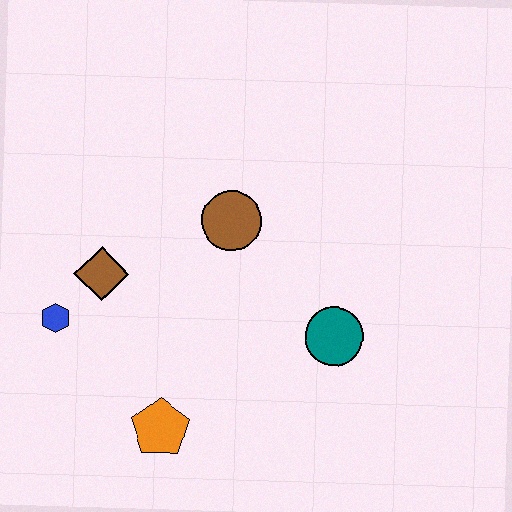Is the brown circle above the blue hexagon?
Yes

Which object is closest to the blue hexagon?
The brown diamond is closest to the blue hexagon.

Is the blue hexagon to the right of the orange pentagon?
No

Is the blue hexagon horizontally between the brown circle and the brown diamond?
No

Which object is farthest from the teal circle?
The blue hexagon is farthest from the teal circle.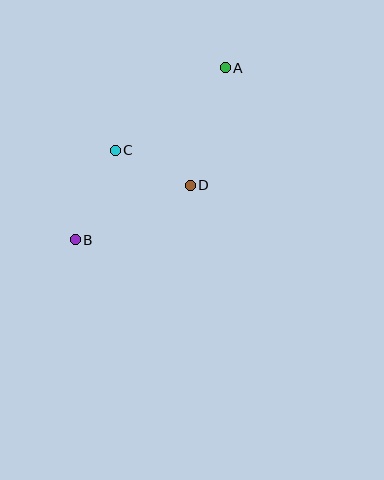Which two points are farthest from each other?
Points A and B are farthest from each other.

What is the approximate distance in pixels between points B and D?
The distance between B and D is approximately 127 pixels.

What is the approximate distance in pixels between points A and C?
The distance between A and C is approximately 138 pixels.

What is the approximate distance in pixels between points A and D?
The distance between A and D is approximately 122 pixels.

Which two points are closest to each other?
Points C and D are closest to each other.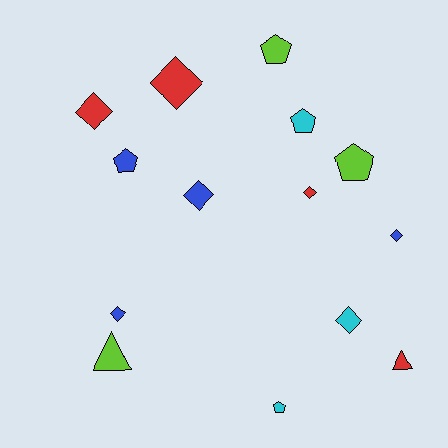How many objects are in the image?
There are 14 objects.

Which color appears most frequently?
Red, with 4 objects.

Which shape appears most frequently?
Diamond, with 7 objects.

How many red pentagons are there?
There are no red pentagons.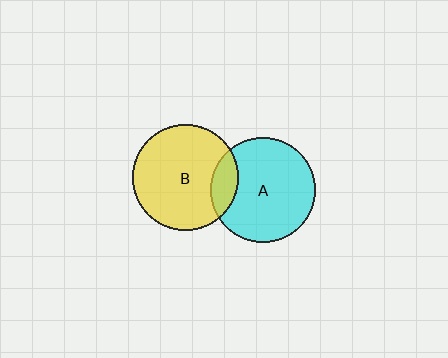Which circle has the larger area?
Circle B (yellow).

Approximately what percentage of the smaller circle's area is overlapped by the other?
Approximately 15%.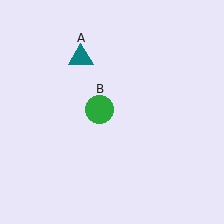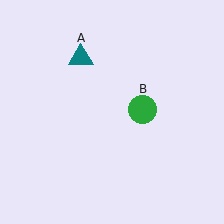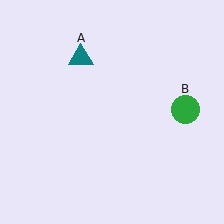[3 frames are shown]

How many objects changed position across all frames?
1 object changed position: green circle (object B).